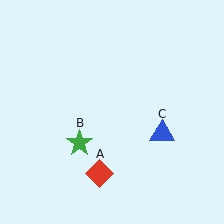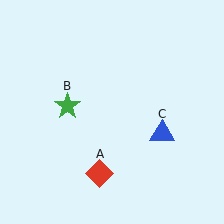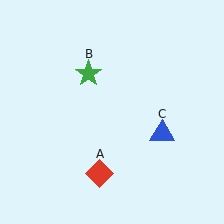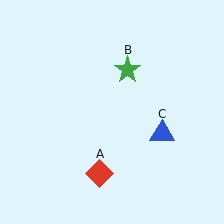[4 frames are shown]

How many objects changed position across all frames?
1 object changed position: green star (object B).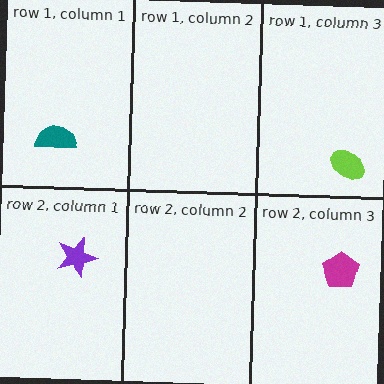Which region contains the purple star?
The row 2, column 1 region.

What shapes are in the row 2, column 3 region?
The magenta pentagon.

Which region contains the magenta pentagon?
The row 2, column 3 region.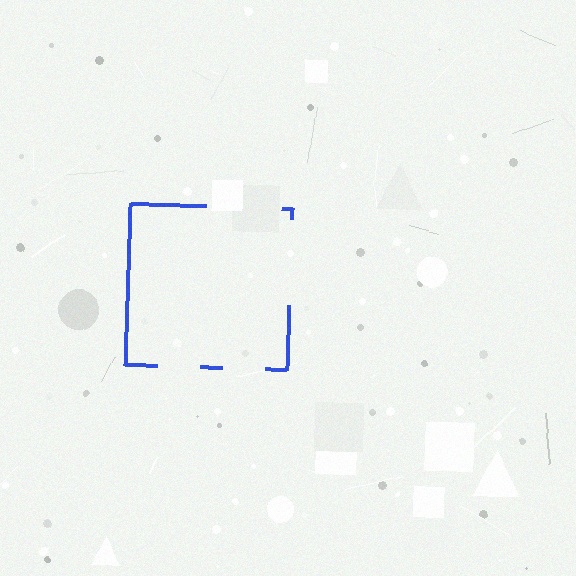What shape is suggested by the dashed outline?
The dashed outline suggests a square.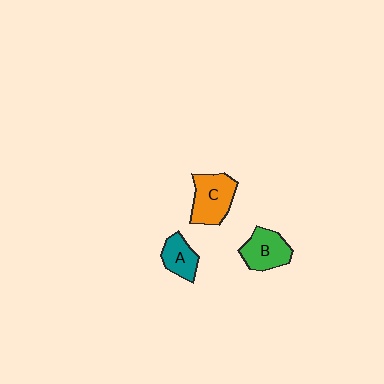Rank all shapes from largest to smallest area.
From largest to smallest: C (orange), B (green), A (teal).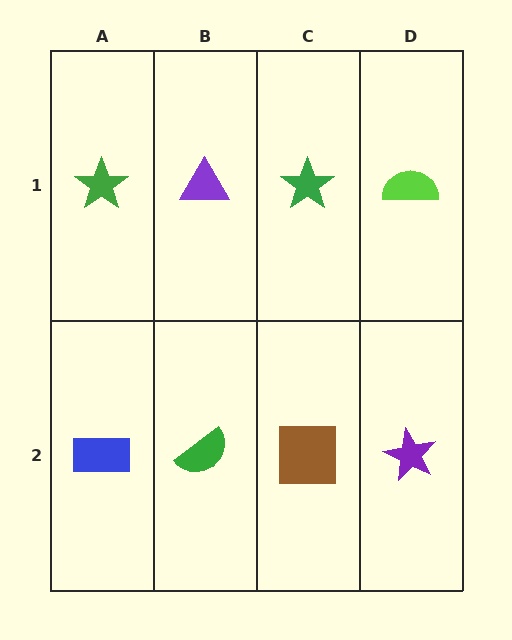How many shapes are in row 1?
4 shapes.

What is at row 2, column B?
A green semicircle.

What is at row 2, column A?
A blue rectangle.